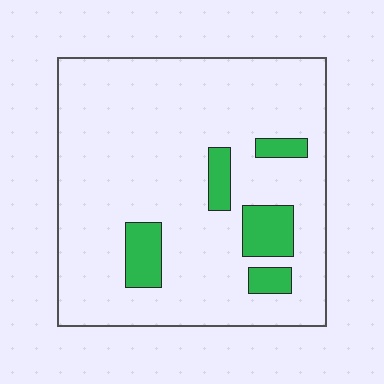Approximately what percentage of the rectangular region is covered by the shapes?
Approximately 10%.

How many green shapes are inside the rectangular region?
5.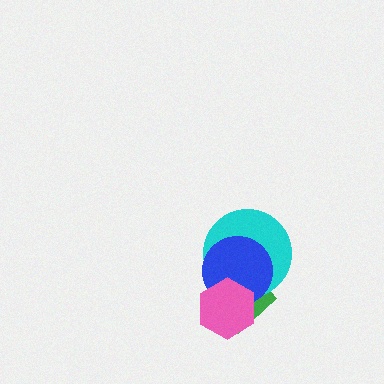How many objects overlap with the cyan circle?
3 objects overlap with the cyan circle.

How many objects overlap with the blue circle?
3 objects overlap with the blue circle.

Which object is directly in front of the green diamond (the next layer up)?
The cyan circle is directly in front of the green diamond.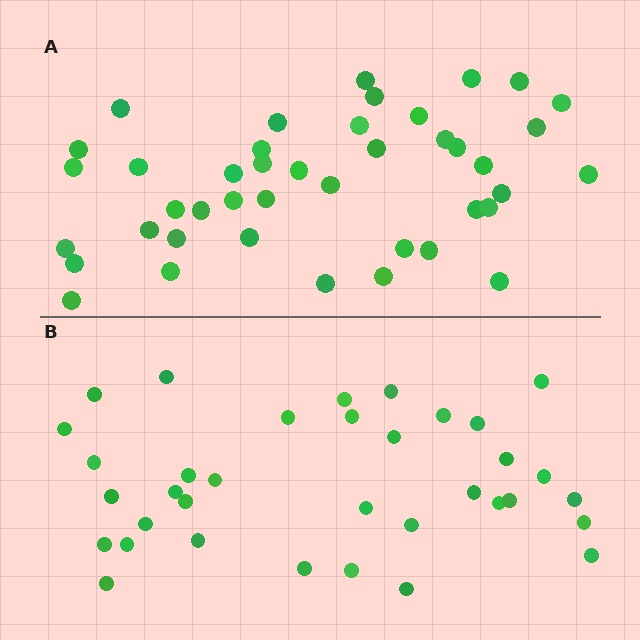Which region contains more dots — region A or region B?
Region A (the top region) has more dots.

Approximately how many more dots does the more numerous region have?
Region A has roughly 8 or so more dots than region B.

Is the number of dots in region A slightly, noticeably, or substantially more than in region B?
Region A has only slightly more — the two regions are fairly close. The ratio is roughly 1.2 to 1.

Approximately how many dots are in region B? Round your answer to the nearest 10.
About 40 dots. (The exact count is 35, which rounds to 40.)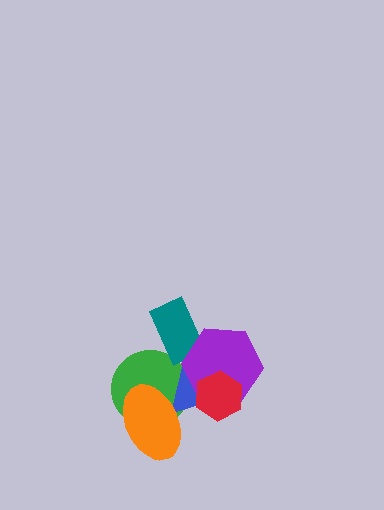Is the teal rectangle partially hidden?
Yes, it is partially covered by another shape.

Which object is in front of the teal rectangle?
The purple hexagon is in front of the teal rectangle.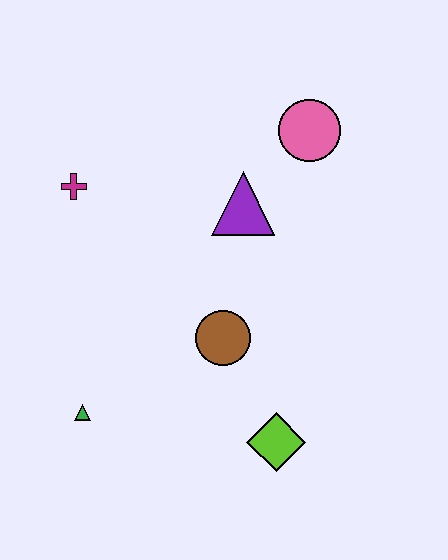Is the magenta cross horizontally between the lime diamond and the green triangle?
No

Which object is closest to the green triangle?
The brown circle is closest to the green triangle.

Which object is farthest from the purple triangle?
The green triangle is farthest from the purple triangle.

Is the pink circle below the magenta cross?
No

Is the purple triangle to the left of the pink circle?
Yes